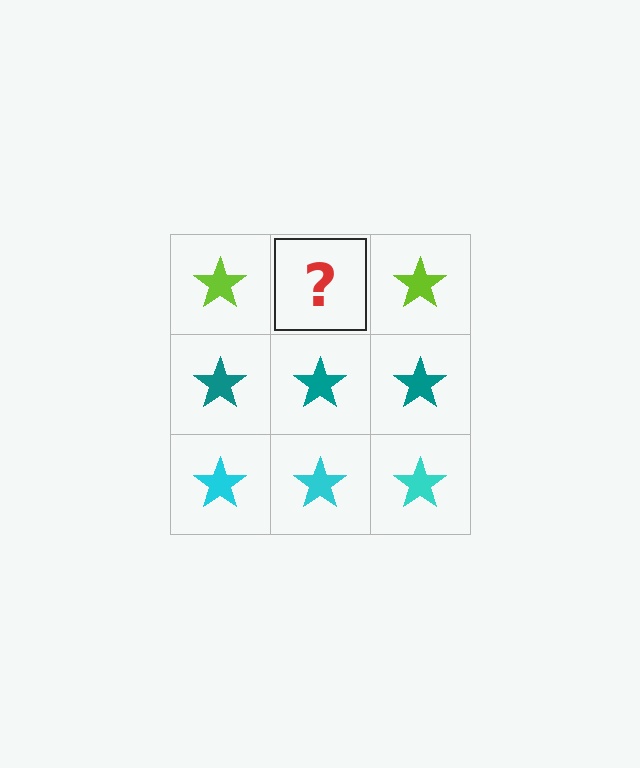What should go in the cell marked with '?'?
The missing cell should contain a lime star.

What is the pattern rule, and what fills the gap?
The rule is that each row has a consistent color. The gap should be filled with a lime star.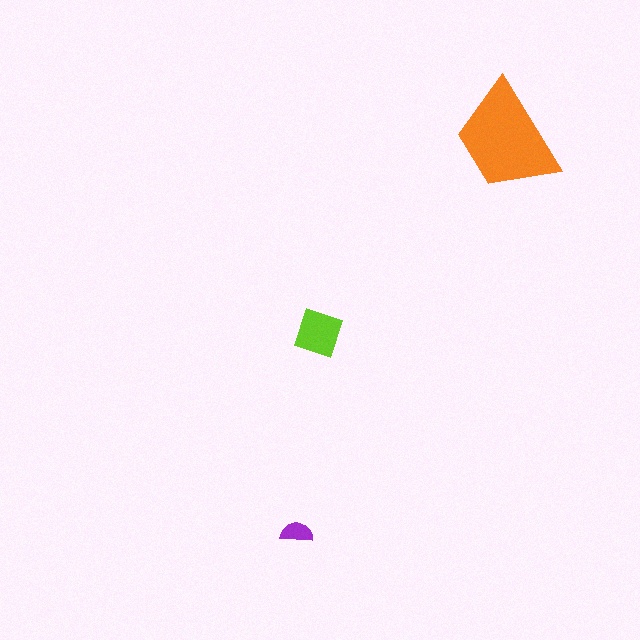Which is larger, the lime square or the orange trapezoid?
The orange trapezoid.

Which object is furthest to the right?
The orange trapezoid is rightmost.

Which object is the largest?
The orange trapezoid.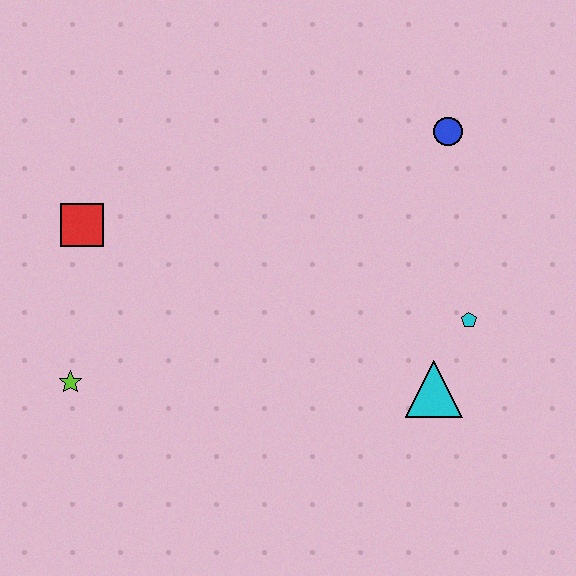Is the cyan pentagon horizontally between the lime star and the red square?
No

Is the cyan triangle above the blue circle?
No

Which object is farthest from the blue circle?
The lime star is farthest from the blue circle.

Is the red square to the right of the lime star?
Yes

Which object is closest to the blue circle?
The cyan pentagon is closest to the blue circle.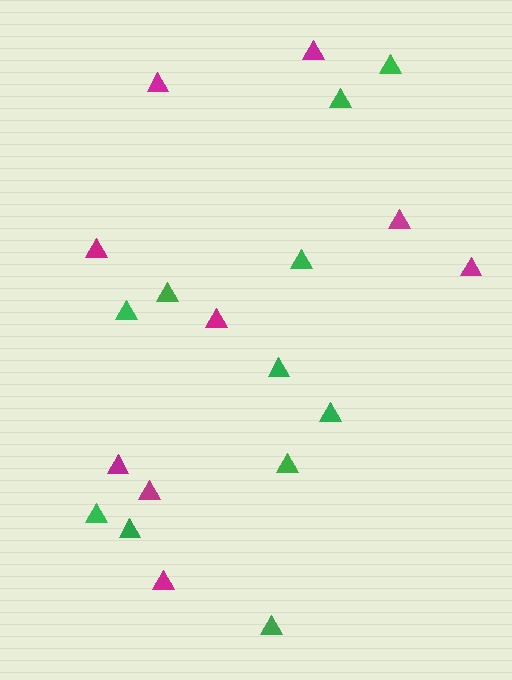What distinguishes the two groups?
There are 2 groups: one group of magenta triangles (9) and one group of green triangles (11).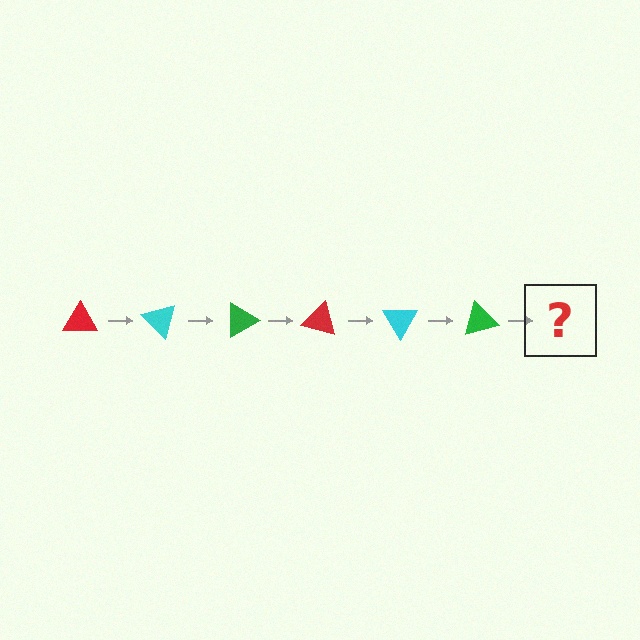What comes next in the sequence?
The next element should be a red triangle, rotated 270 degrees from the start.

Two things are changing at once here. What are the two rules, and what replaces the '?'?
The two rules are that it rotates 45 degrees each step and the color cycles through red, cyan, and green. The '?' should be a red triangle, rotated 270 degrees from the start.